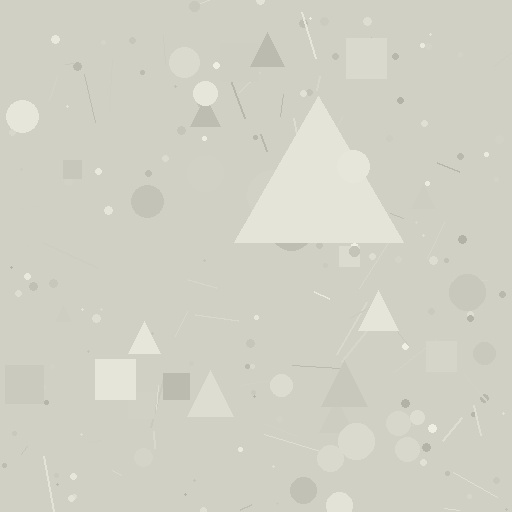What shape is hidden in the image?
A triangle is hidden in the image.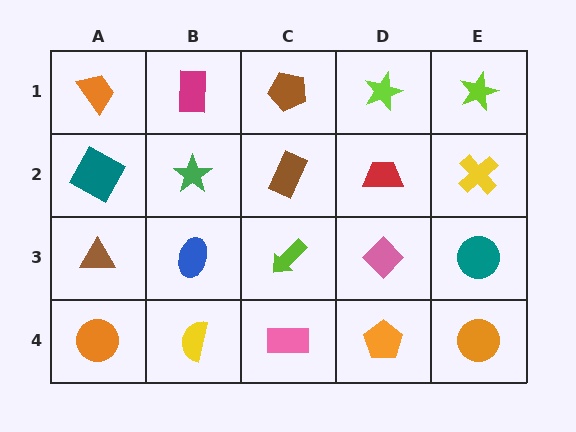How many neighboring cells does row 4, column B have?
3.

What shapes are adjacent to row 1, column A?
A teal square (row 2, column A), a magenta rectangle (row 1, column B).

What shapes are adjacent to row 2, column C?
A brown pentagon (row 1, column C), a lime arrow (row 3, column C), a green star (row 2, column B), a red trapezoid (row 2, column D).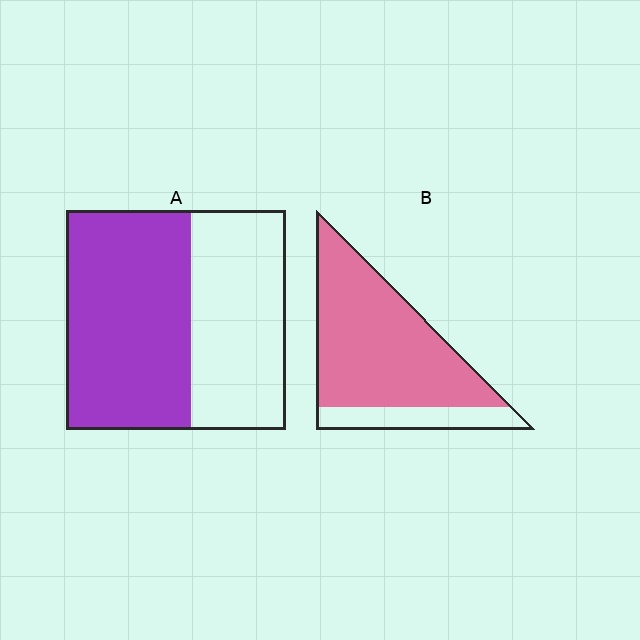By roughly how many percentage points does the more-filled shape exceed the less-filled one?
By roughly 25 percentage points (B over A).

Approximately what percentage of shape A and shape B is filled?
A is approximately 55% and B is approximately 80%.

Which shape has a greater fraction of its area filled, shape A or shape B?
Shape B.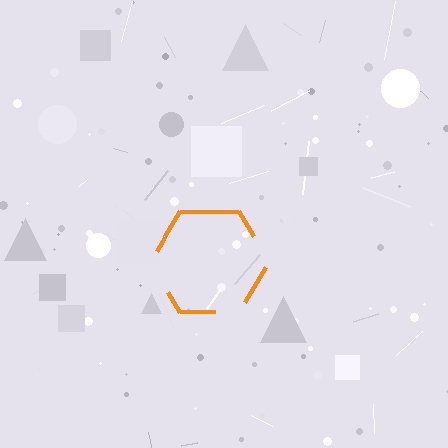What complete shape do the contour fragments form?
The contour fragments form a hexagon.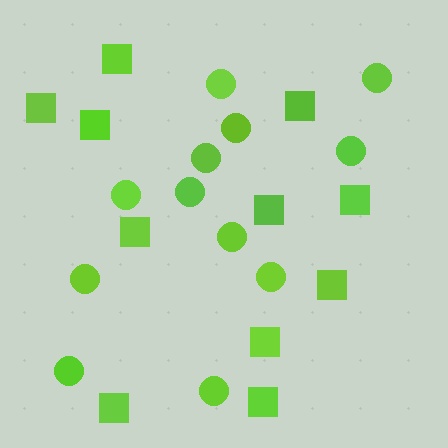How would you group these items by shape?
There are 2 groups: one group of circles (12) and one group of squares (11).